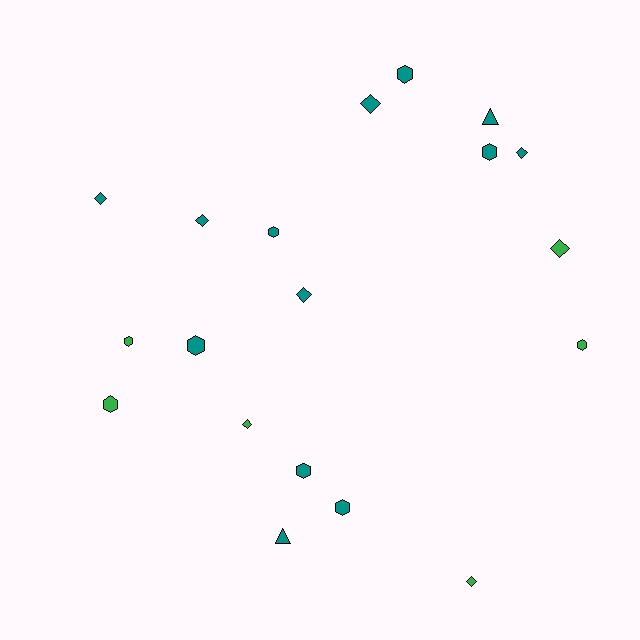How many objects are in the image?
There are 19 objects.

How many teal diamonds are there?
There are 5 teal diamonds.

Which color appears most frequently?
Teal, with 13 objects.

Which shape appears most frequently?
Hexagon, with 9 objects.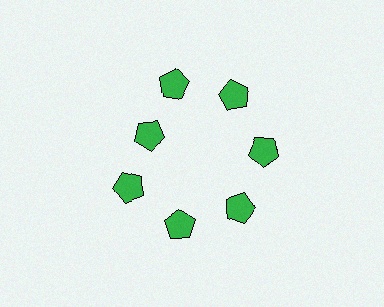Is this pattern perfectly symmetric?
No. The 7 green pentagons are arranged in a ring, but one element near the 10 o'clock position is pulled inward toward the center, breaking the 7-fold rotational symmetry.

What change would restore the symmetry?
The symmetry would be restored by moving it outward, back onto the ring so that all 7 pentagons sit at equal angles and equal distance from the center.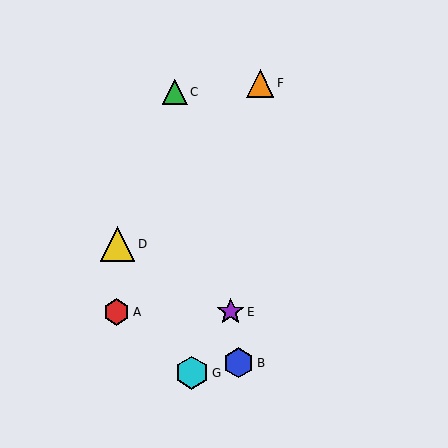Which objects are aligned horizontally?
Objects A, E are aligned horizontally.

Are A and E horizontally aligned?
Yes, both are at y≈312.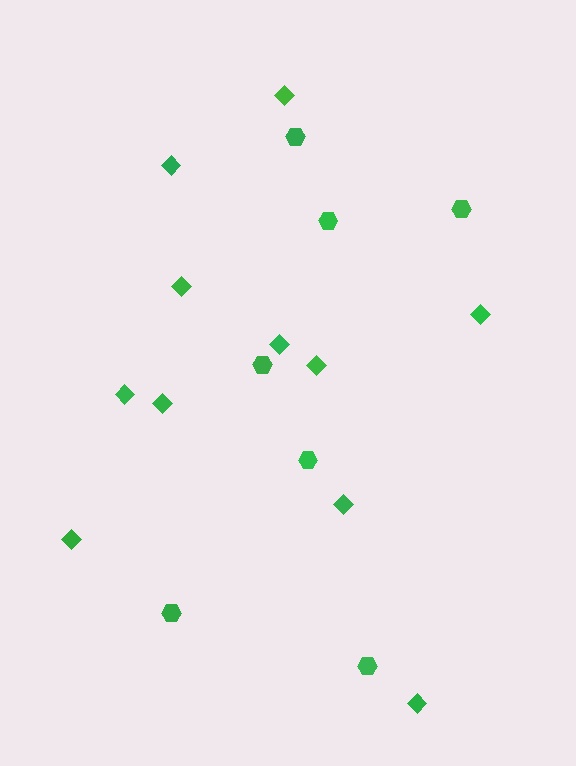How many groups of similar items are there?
There are 2 groups: one group of hexagons (7) and one group of diamonds (11).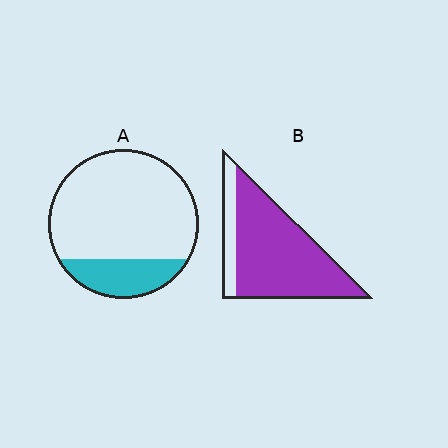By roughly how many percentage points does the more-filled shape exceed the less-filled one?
By roughly 60 percentage points (B over A).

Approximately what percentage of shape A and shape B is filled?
A is approximately 20% and B is approximately 80%.